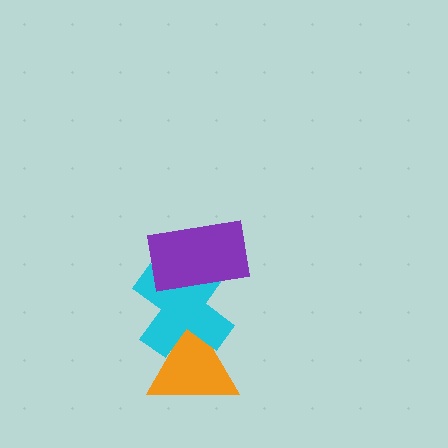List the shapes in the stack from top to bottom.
From top to bottom: the purple rectangle, the cyan cross, the orange triangle.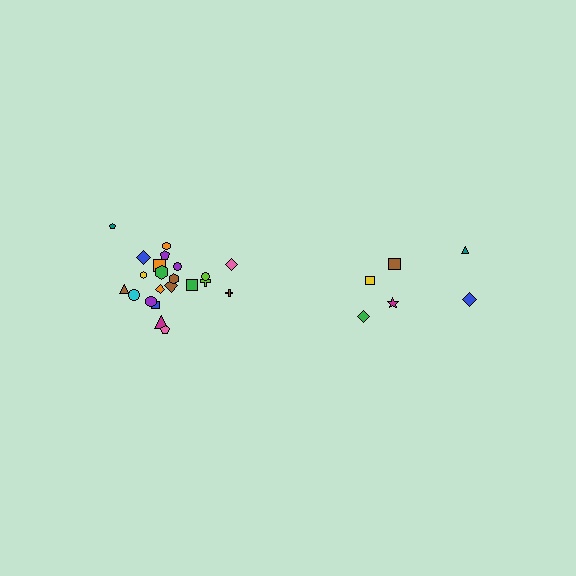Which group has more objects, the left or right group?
The left group.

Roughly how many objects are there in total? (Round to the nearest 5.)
Roughly 30 objects in total.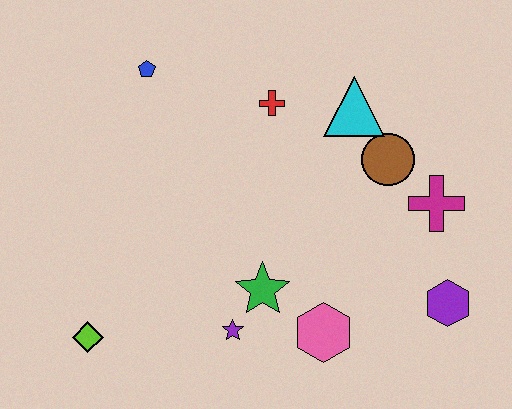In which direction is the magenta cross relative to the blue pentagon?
The magenta cross is to the right of the blue pentagon.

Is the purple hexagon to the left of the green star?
No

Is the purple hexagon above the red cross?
No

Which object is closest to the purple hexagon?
The magenta cross is closest to the purple hexagon.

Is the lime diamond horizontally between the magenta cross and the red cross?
No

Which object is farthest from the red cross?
The lime diamond is farthest from the red cross.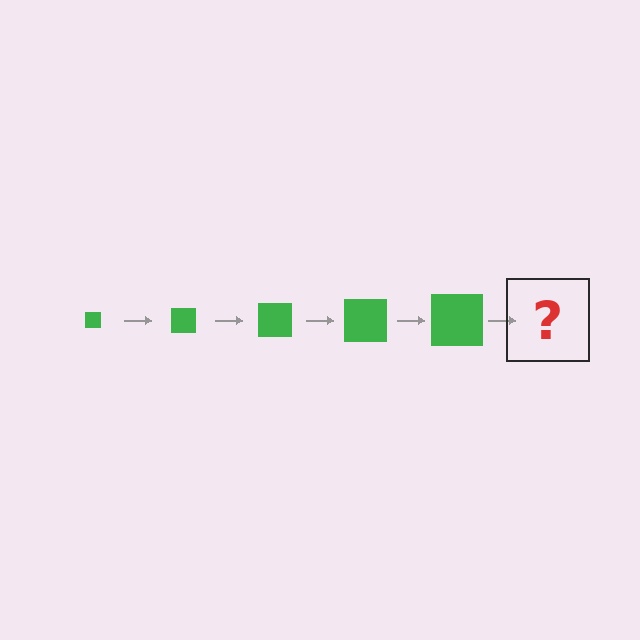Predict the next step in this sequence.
The next step is a green square, larger than the previous one.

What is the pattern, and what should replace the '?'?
The pattern is that the square gets progressively larger each step. The '?' should be a green square, larger than the previous one.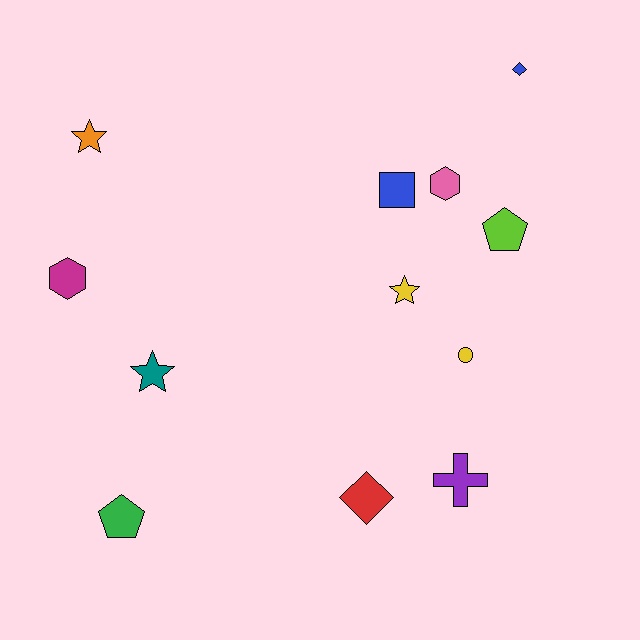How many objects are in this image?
There are 12 objects.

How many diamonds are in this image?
There are 2 diamonds.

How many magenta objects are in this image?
There is 1 magenta object.